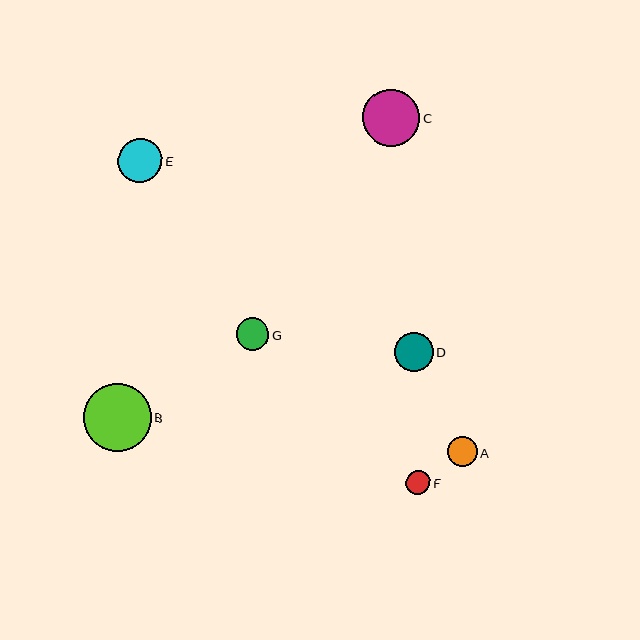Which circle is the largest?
Circle B is the largest with a size of approximately 68 pixels.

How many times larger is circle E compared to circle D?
Circle E is approximately 1.1 times the size of circle D.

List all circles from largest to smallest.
From largest to smallest: B, C, E, D, G, A, F.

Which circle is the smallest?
Circle F is the smallest with a size of approximately 24 pixels.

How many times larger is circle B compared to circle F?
Circle B is approximately 2.9 times the size of circle F.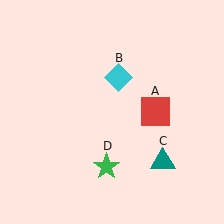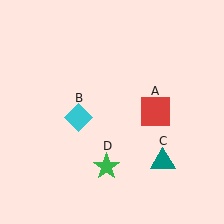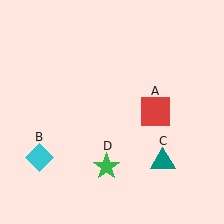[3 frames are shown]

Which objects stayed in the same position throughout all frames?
Red square (object A) and teal triangle (object C) and green star (object D) remained stationary.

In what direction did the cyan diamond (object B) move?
The cyan diamond (object B) moved down and to the left.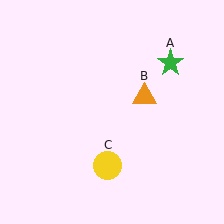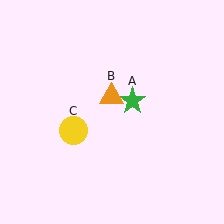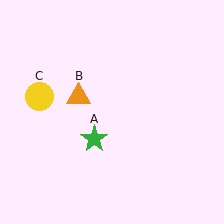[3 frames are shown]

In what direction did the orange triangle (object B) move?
The orange triangle (object B) moved left.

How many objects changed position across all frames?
3 objects changed position: green star (object A), orange triangle (object B), yellow circle (object C).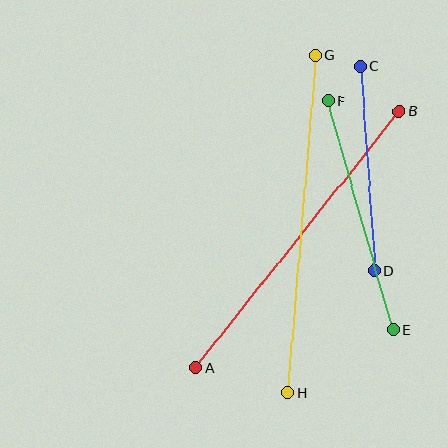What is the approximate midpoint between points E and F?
The midpoint is at approximately (360, 215) pixels.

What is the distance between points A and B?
The distance is approximately 327 pixels.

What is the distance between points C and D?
The distance is approximately 205 pixels.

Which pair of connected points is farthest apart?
Points G and H are farthest apart.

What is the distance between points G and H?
The distance is approximately 338 pixels.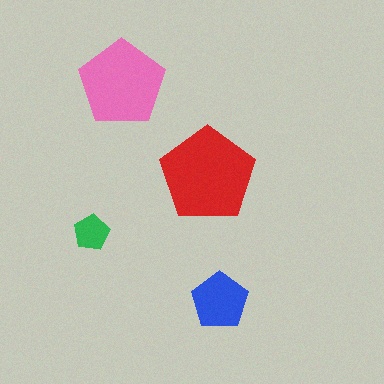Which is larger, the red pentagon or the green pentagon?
The red one.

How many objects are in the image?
There are 4 objects in the image.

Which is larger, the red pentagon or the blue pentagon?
The red one.